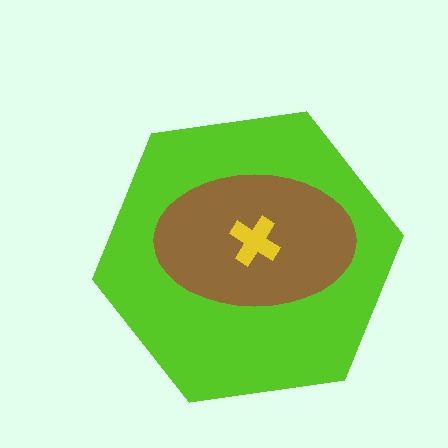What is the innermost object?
The yellow cross.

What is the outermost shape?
The lime hexagon.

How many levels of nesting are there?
3.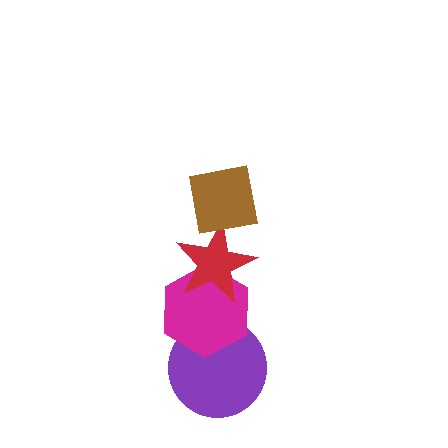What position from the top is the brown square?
The brown square is 1st from the top.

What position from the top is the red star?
The red star is 2nd from the top.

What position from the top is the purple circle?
The purple circle is 4th from the top.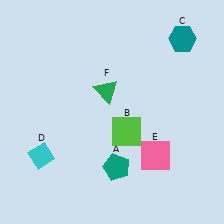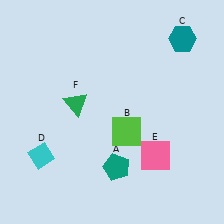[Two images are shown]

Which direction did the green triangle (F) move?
The green triangle (F) moved left.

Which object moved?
The green triangle (F) moved left.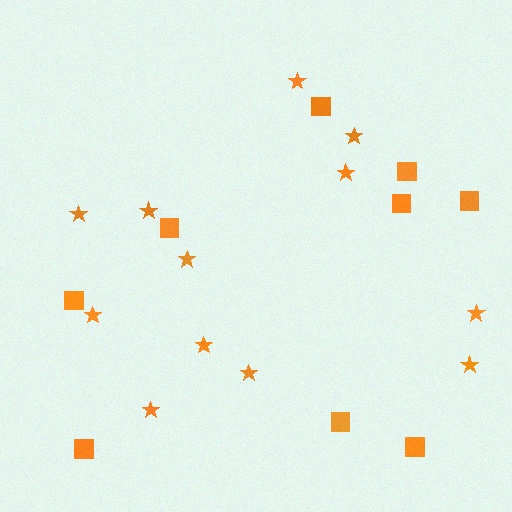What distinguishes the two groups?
There are 2 groups: one group of stars (12) and one group of squares (9).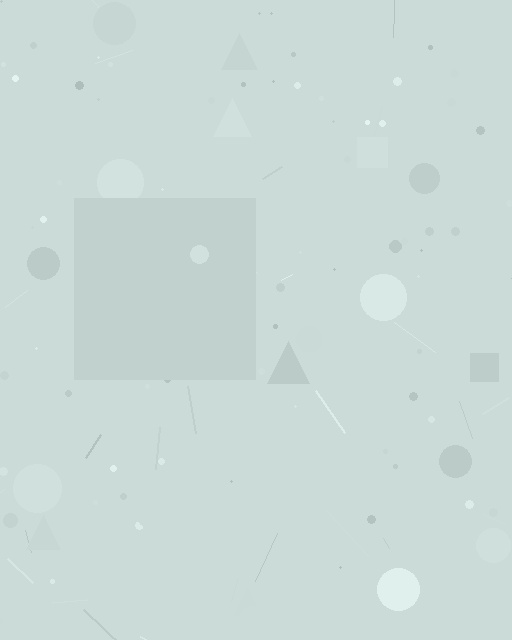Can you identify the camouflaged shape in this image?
The camouflaged shape is a square.